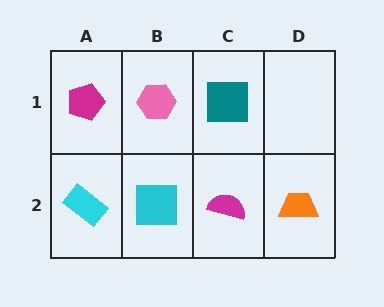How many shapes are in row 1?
3 shapes.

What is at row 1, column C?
A teal square.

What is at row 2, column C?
A magenta semicircle.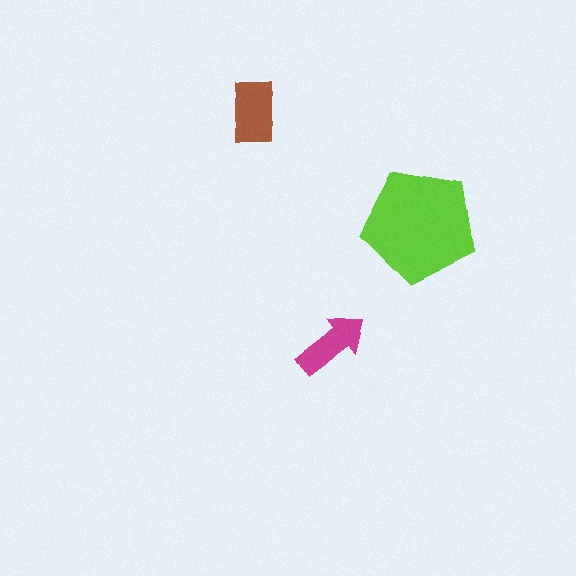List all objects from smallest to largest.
The magenta arrow, the brown rectangle, the lime pentagon.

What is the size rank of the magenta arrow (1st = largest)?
3rd.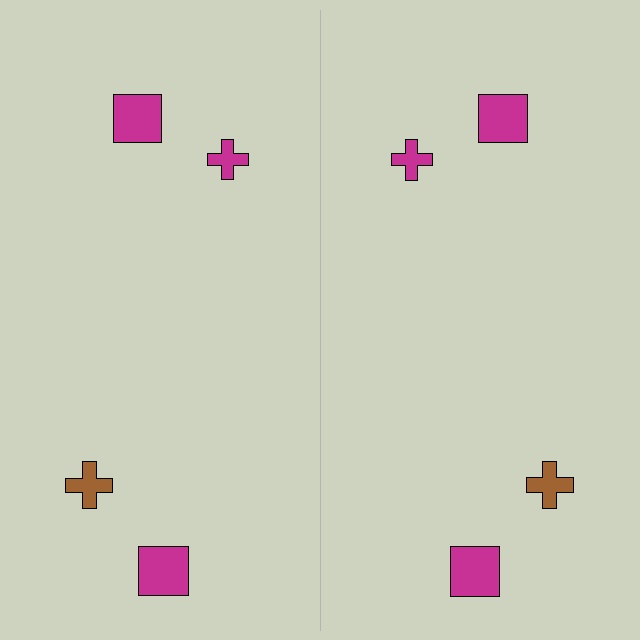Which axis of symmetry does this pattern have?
The pattern has a vertical axis of symmetry running through the center of the image.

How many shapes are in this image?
There are 8 shapes in this image.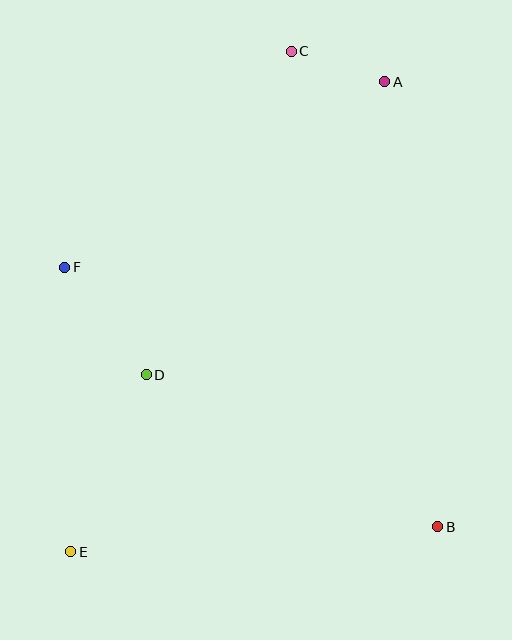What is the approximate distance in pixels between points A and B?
The distance between A and B is approximately 448 pixels.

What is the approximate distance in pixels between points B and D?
The distance between B and D is approximately 329 pixels.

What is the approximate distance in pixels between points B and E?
The distance between B and E is approximately 368 pixels.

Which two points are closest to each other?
Points A and C are closest to each other.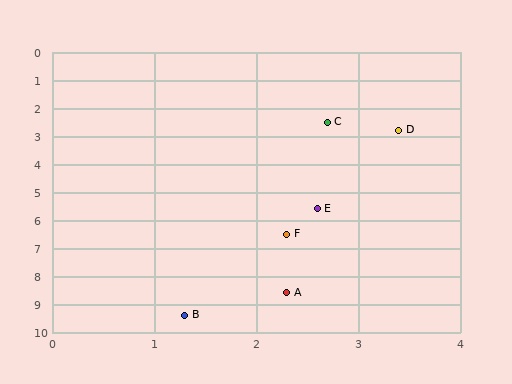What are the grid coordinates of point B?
Point B is at approximately (1.3, 9.4).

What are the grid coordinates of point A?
Point A is at approximately (2.3, 8.6).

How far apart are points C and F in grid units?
Points C and F are about 4.0 grid units apart.